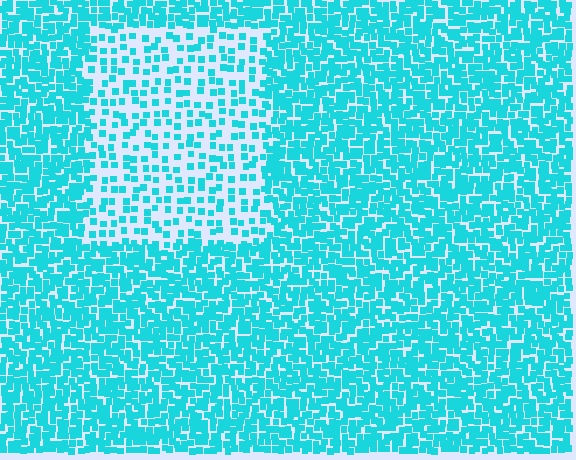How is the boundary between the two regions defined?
The boundary is defined by a change in element density (approximately 2.4x ratio). All elements are the same color, size, and shape.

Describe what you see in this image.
The image contains small cyan elements arranged at two different densities. A rectangle-shaped region is visible where the elements are less densely packed than the surrounding area.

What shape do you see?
I see a rectangle.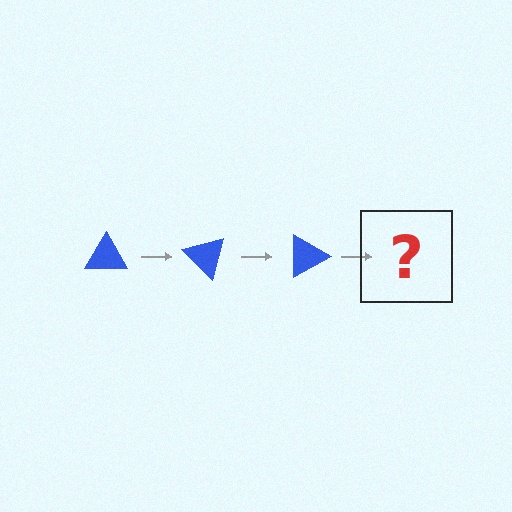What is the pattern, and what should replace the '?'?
The pattern is that the triangle rotates 45 degrees each step. The '?' should be a blue triangle rotated 135 degrees.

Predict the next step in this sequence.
The next step is a blue triangle rotated 135 degrees.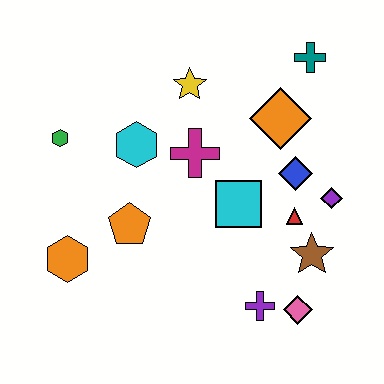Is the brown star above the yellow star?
No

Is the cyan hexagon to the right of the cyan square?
No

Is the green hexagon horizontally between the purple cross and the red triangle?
No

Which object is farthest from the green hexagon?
The pink diamond is farthest from the green hexagon.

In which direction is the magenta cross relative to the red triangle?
The magenta cross is to the left of the red triangle.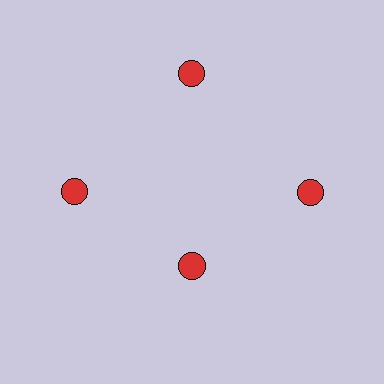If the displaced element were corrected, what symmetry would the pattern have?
It would have 4-fold rotational symmetry — the pattern would map onto itself every 90 degrees.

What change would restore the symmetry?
The symmetry would be restored by moving it outward, back onto the ring so that all 4 circles sit at equal angles and equal distance from the center.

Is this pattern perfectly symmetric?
No. The 4 red circles are arranged in a ring, but one element near the 6 o'clock position is pulled inward toward the center, breaking the 4-fold rotational symmetry.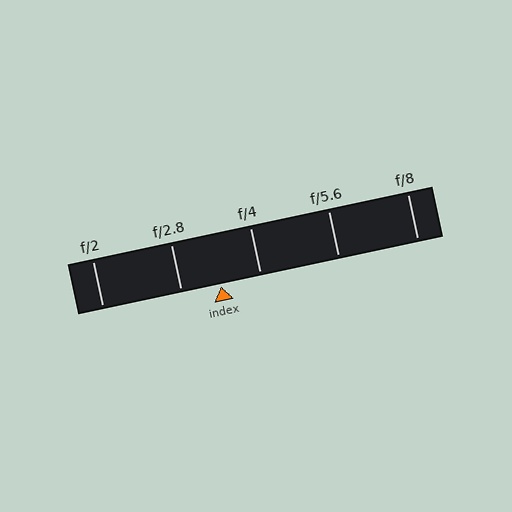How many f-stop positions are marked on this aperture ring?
There are 5 f-stop positions marked.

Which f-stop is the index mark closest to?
The index mark is closest to f/2.8.